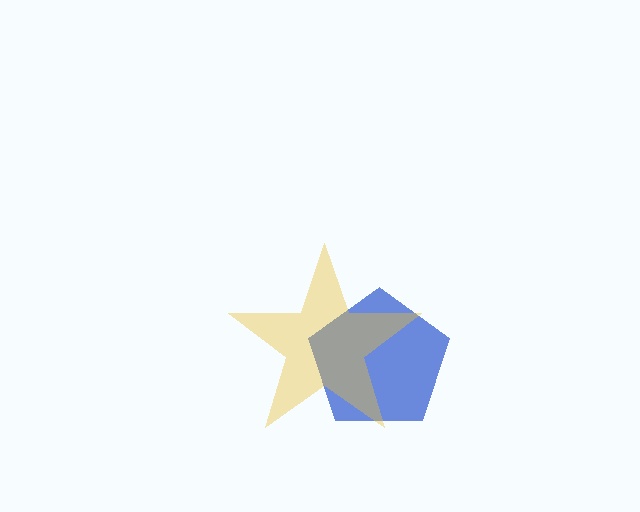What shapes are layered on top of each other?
The layered shapes are: a blue pentagon, a yellow star.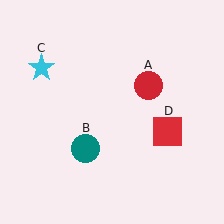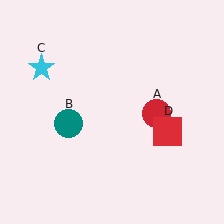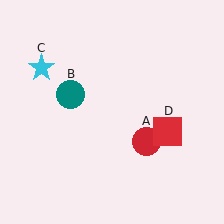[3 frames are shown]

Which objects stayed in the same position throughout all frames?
Cyan star (object C) and red square (object D) remained stationary.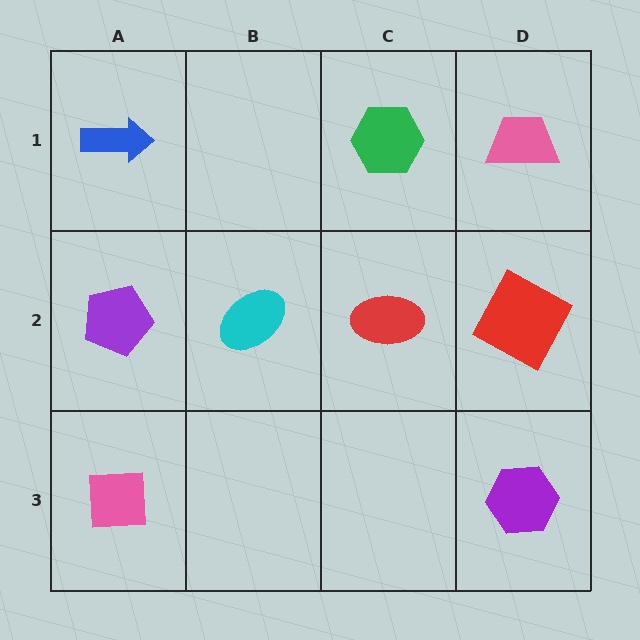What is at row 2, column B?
A cyan ellipse.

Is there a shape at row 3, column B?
No, that cell is empty.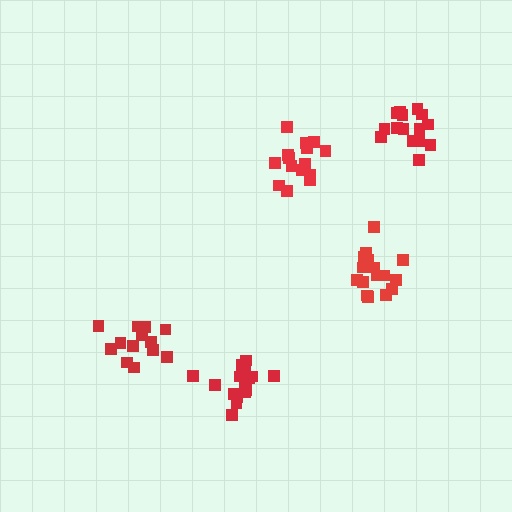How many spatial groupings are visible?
There are 5 spatial groupings.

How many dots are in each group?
Group 1: 13 dots, Group 2: 15 dots, Group 3: 16 dots, Group 4: 16 dots, Group 5: 16 dots (76 total).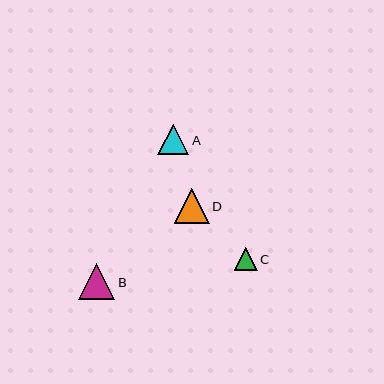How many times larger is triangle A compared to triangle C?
Triangle A is approximately 1.3 times the size of triangle C.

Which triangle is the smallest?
Triangle C is the smallest with a size of approximately 23 pixels.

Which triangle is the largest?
Triangle B is the largest with a size of approximately 36 pixels.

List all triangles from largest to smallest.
From largest to smallest: B, D, A, C.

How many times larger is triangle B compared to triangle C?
Triangle B is approximately 1.6 times the size of triangle C.